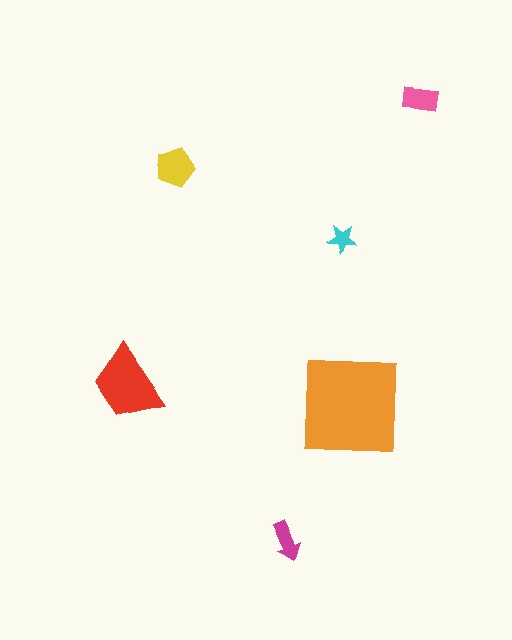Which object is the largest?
The orange square.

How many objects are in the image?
There are 6 objects in the image.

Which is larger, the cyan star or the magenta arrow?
The magenta arrow.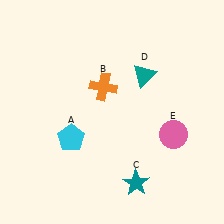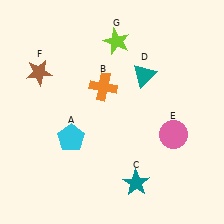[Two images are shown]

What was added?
A brown star (F), a lime star (G) were added in Image 2.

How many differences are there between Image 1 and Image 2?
There are 2 differences between the two images.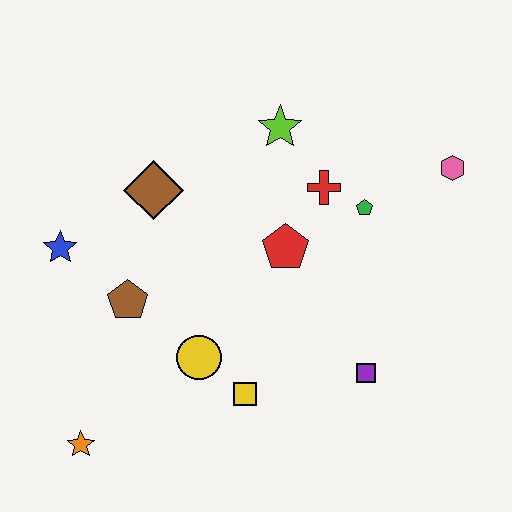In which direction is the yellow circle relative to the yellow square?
The yellow circle is to the left of the yellow square.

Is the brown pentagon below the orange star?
No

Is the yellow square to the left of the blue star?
No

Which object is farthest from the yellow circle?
The pink hexagon is farthest from the yellow circle.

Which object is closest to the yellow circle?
The yellow square is closest to the yellow circle.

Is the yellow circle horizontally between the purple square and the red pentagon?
No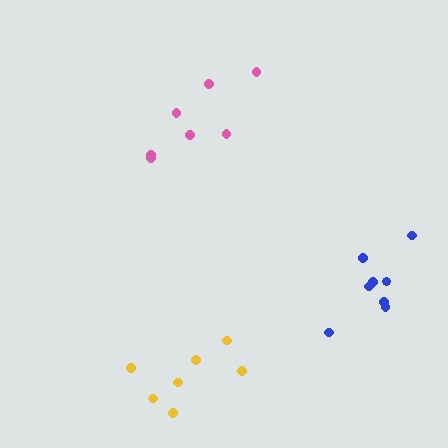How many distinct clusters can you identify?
There are 3 distinct clusters.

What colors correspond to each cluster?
The clusters are colored: pink, yellow, blue.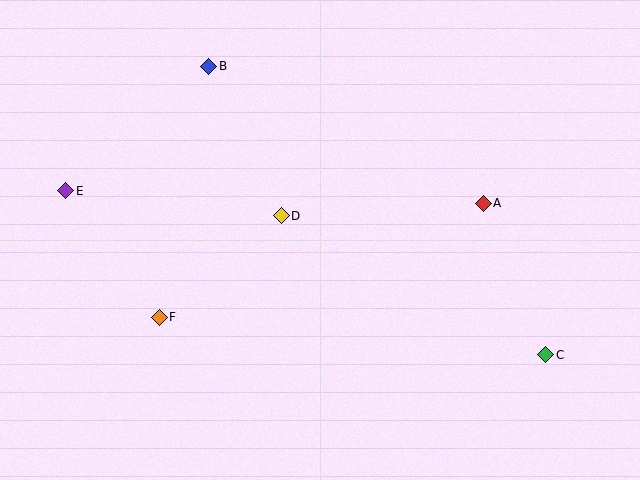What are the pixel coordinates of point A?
Point A is at (483, 203).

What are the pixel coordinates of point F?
Point F is at (159, 317).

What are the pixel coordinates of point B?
Point B is at (209, 66).